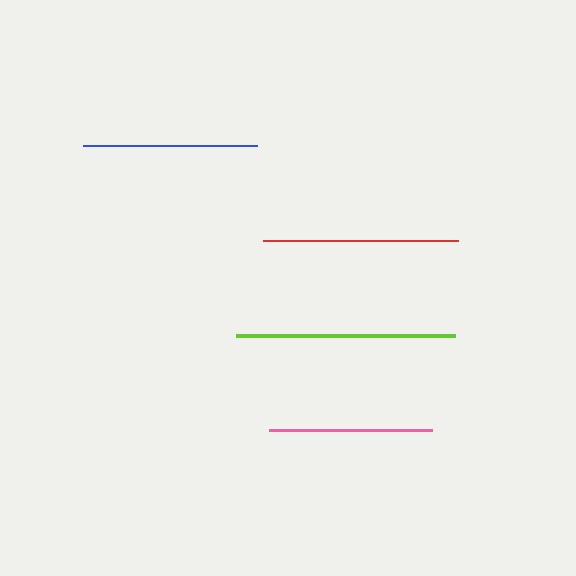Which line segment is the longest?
The lime line is the longest at approximately 219 pixels.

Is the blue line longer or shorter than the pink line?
The blue line is longer than the pink line.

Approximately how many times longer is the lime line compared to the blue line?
The lime line is approximately 1.3 times the length of the blue line.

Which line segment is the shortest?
The pink line is the shortest at approximately 163 pixels.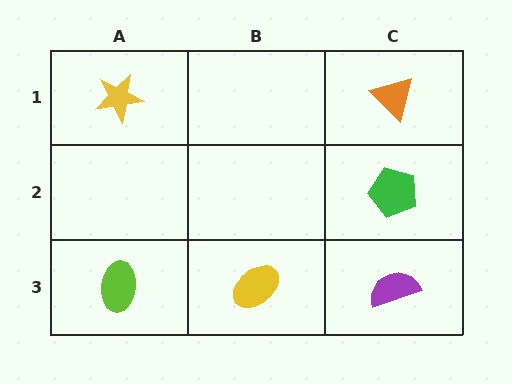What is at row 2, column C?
A green pentagon.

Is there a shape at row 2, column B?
No, that cell is empty.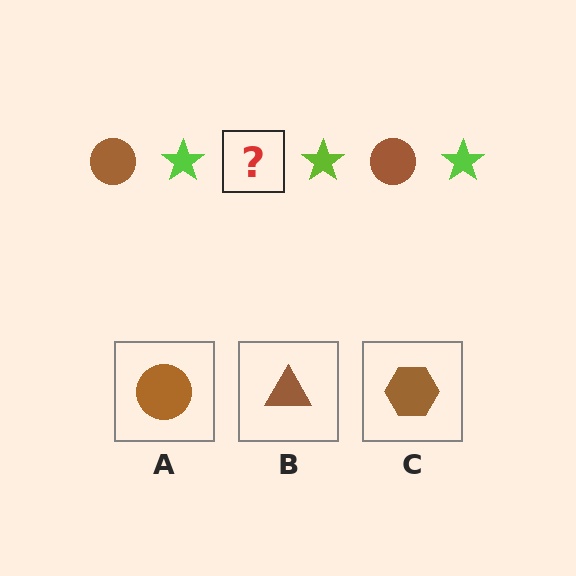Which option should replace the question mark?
Option A.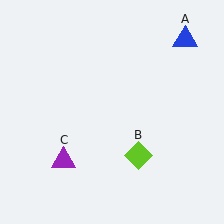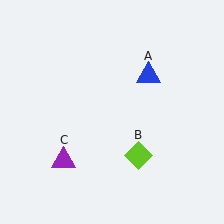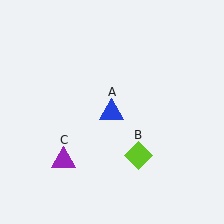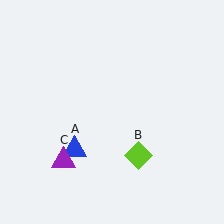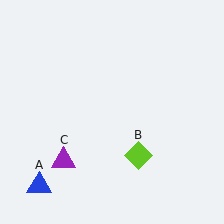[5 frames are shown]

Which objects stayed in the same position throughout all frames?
Lime diamond (object B) and purple triangle (object C) remained stationary.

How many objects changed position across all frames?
1 object changed position: blue triangle (object A).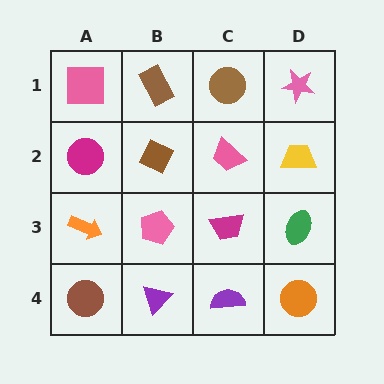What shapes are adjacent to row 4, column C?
A magenta trapezoid (row 3, column C), a purple triangle (row 4, column B), an orange circle (row 4, column D).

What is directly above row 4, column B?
A pink pentagon.